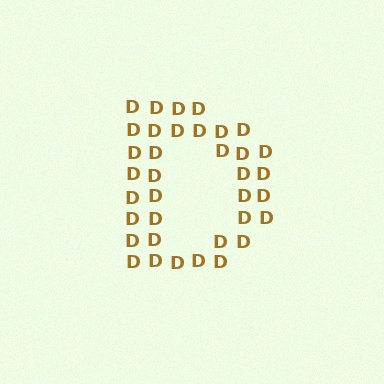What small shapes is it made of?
It is made of small letter D's.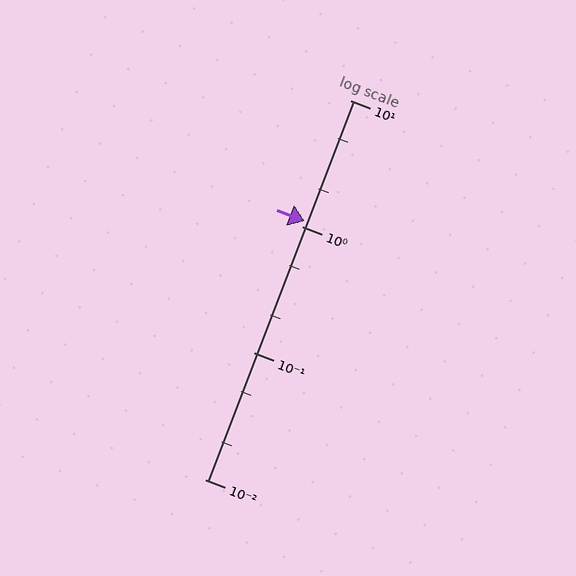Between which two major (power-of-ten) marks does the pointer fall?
The pointer is between 1 and 10.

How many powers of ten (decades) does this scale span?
The scale spans 3 decades, from 0.01 to 10.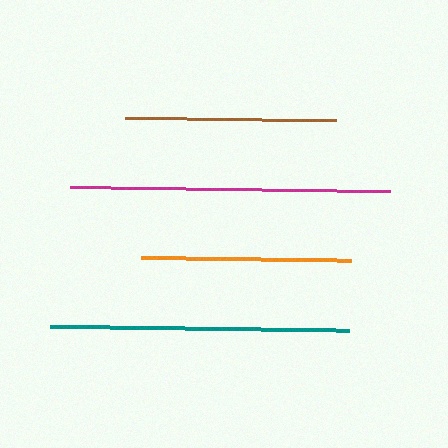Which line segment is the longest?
The magenta line is the longest at approximately 320 pixels.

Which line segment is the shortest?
The orange line is the shortest at approximately 209 pixels.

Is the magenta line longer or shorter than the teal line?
The magenta line is longer than the teal line.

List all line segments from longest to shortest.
From longest to shortest: magenta, teal, brown, orange.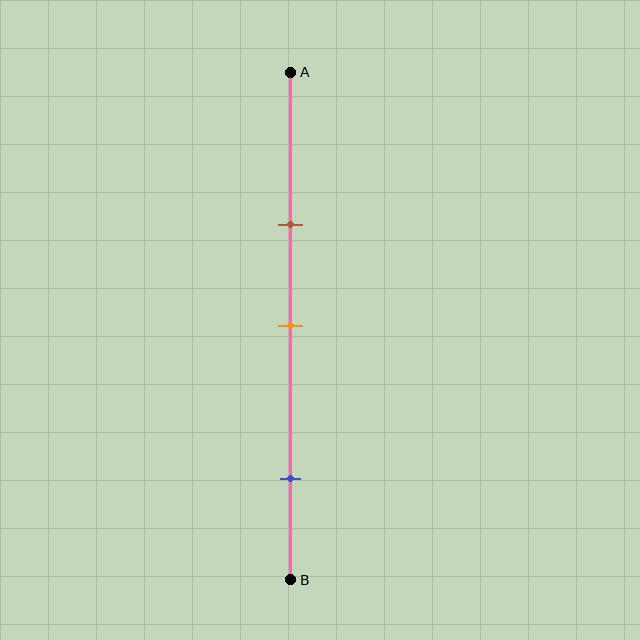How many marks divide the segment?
There are 3 marks dividing the segment.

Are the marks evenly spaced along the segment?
No, the marks are not evenly spaced.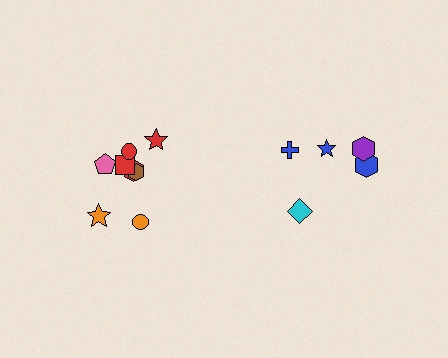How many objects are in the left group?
There are 8 objects.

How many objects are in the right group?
There are 5 objects.